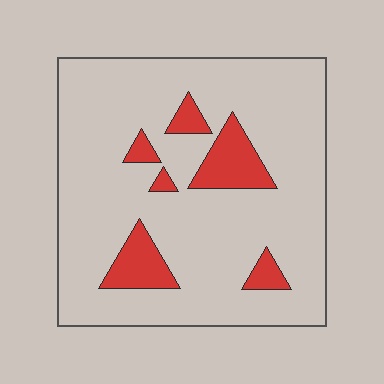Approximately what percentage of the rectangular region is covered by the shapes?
Approximately 15%.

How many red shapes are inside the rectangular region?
6.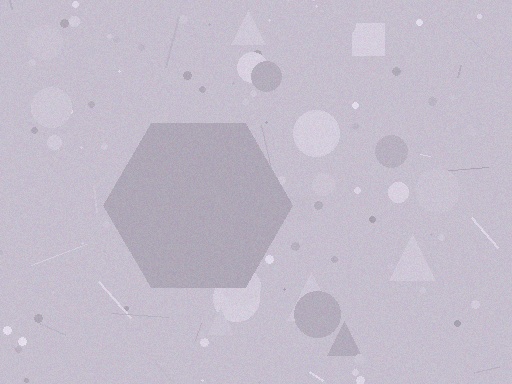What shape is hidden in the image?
A hexagon is hidden in the image.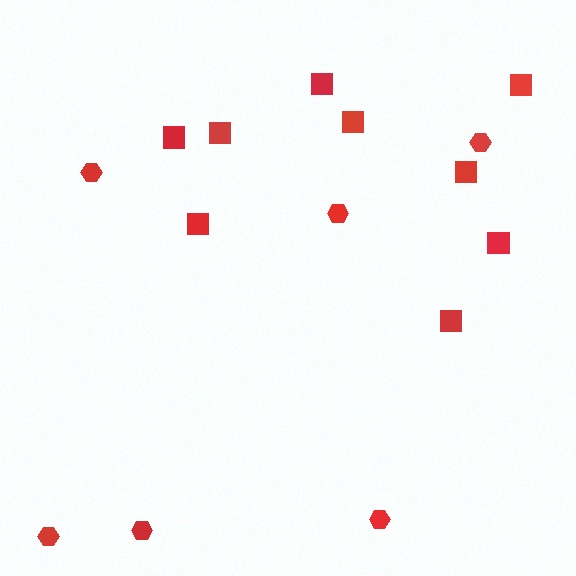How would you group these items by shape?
There are 2 groups: one group of hexagons (6) and one group of squares (9).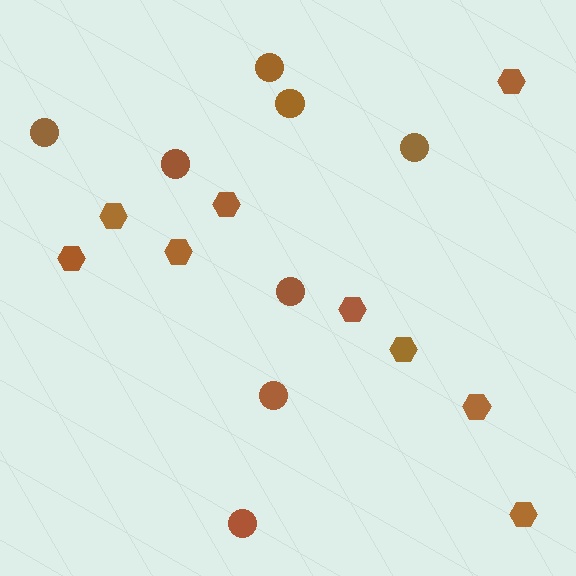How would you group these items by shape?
There are 2 groups: one group of hexagons (9) and one group of circles (8).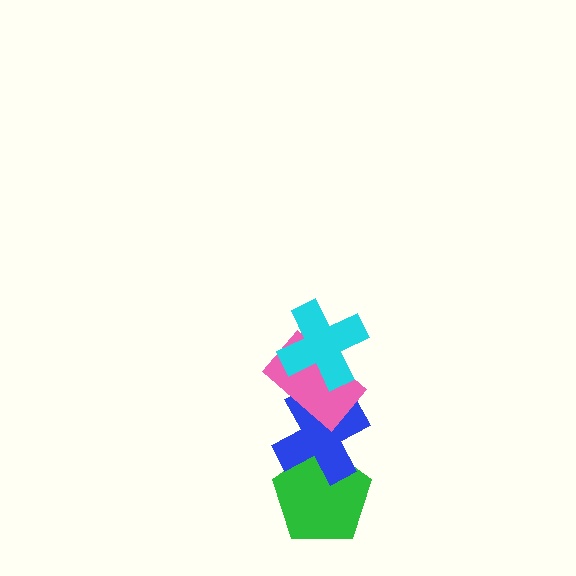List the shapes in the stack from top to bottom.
From top to bottom: the cyan cross, the pink rectangle, the blue cross, the green pentagon.